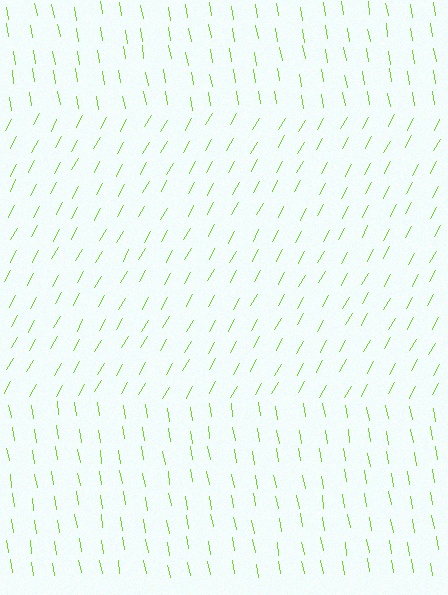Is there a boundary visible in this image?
Yes, there is a texture boundary formed by a change in line orientation.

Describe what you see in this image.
The image is filled with small lime line segments. A rectangle region in the image has lines oriented differently from the surrounding lines, creating a visible texture boundary.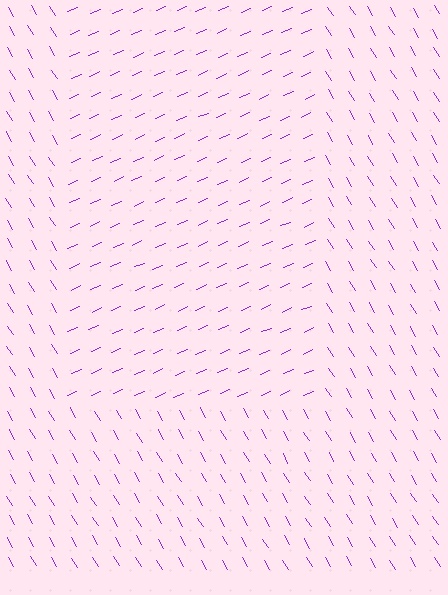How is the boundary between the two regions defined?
The boundary is defined purely by a change in line orientation (approximately 83 degrees difference). All lines are the same color and thickness.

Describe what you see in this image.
The image is filled with small purple line segments. A rectangle region in the image has lines oriented differently from the surrounding lines, creating a visible texture boundary.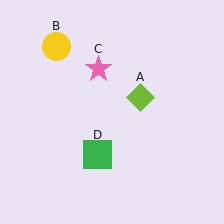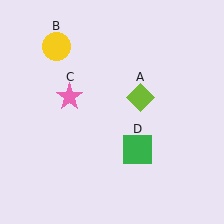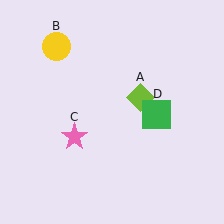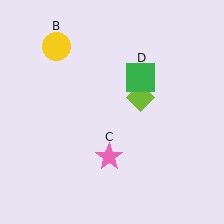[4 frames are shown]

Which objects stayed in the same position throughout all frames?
Lime diamond (object A) and yellow circle (object B) remained stationary.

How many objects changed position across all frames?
2 objects changed position: pink star (object C), green square (object D).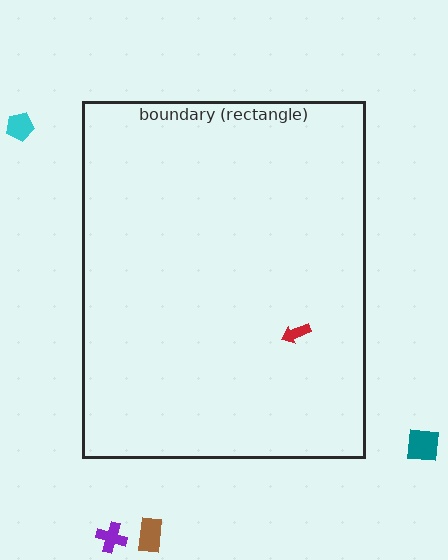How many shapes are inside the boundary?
1 inside, 4 outside.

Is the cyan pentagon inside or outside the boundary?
Outside.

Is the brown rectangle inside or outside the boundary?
Outside.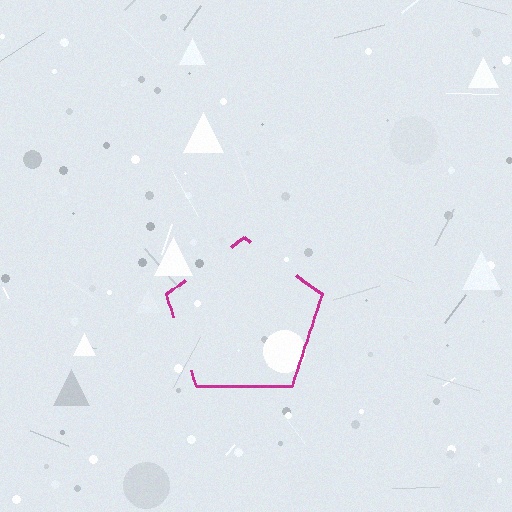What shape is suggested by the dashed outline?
The dashed outline suggests a pentagon.